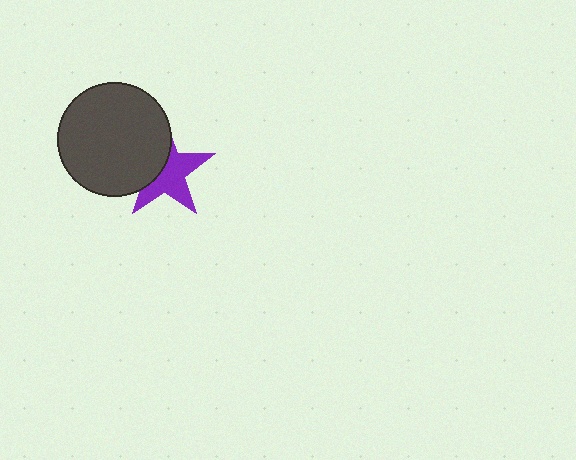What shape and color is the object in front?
The object in front is a dark gray circle.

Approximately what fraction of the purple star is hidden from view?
Roughly 41% of the purple star is hidden behind the dark gray circle.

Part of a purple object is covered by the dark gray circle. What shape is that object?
It is a star.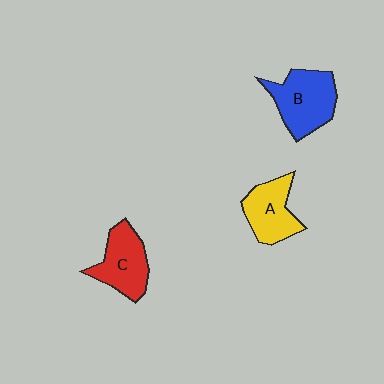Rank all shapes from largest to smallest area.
From largest to smallest: B (blue), C (red), A (yellow).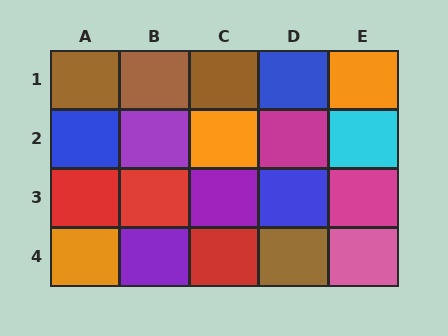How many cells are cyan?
1 cell is cyan.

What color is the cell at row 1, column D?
Blue.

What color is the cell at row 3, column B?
Red.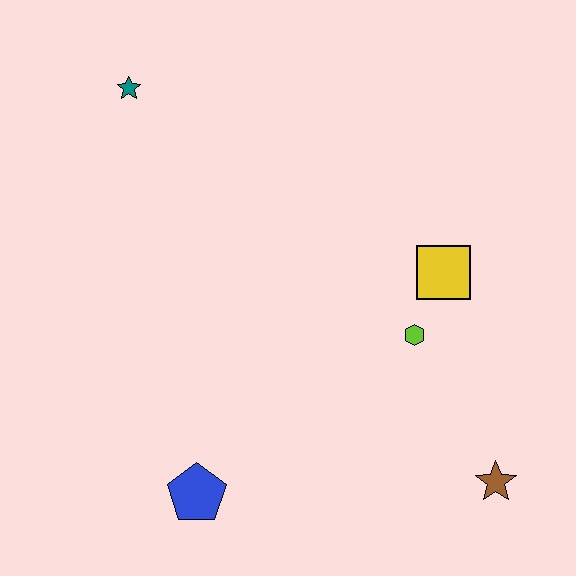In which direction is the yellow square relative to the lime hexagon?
The yellow square is above the lime hexagon.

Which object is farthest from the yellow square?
The teal star is farthest from the yellow square.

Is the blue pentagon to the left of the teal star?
No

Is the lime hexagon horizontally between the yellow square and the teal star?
Yes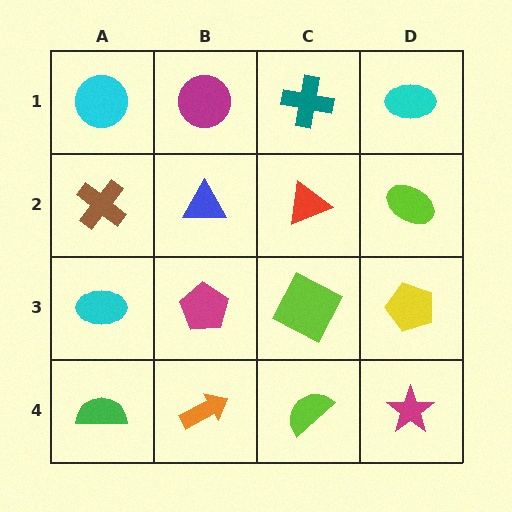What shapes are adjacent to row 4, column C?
A lime square (row 3, column C), an orange arrow (row 4, column B), a magenta star (row 4, column D).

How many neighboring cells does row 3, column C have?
4.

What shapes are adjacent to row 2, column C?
A teal cross (row 1, column C), a lime square (row 3, column C), a blue triangle (row 2, column B), a lime ellipse (row 2, column D).